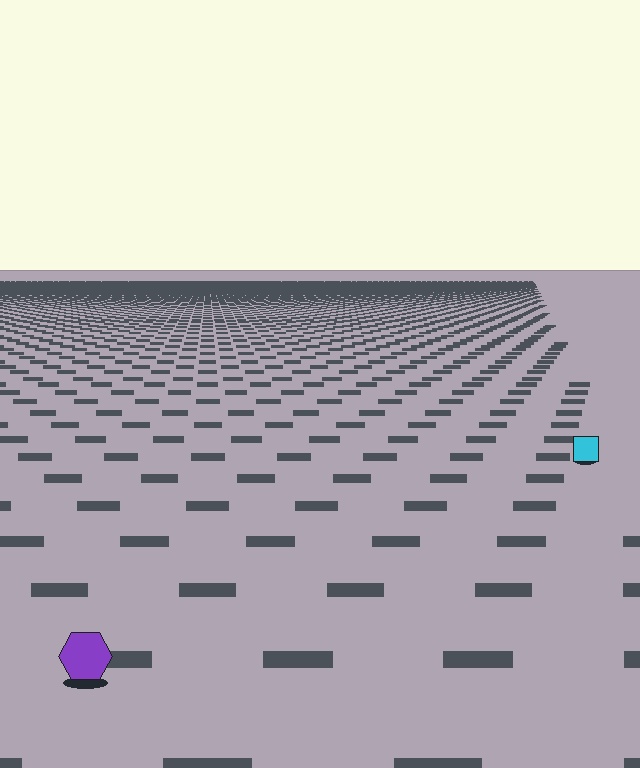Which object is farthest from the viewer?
The cyan square is farthest from the viewer. It appears smaller and the ground texture around it is denser.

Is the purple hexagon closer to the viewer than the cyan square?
Yes. The purple hexagon is closer — you can tell from the texture gradient: the ground texture is coarser near it.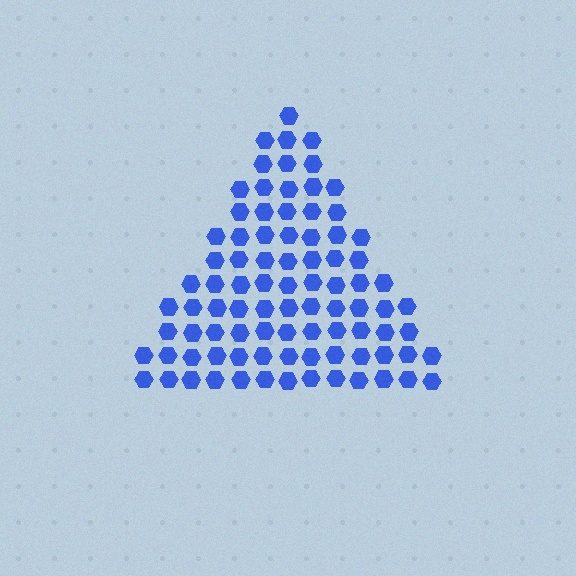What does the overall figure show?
The overall figure shows a triangle.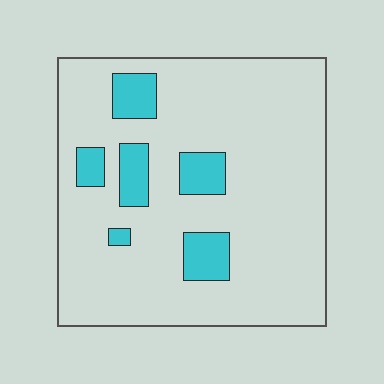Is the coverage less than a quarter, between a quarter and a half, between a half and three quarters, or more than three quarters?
Less than a quarter.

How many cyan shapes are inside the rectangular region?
6.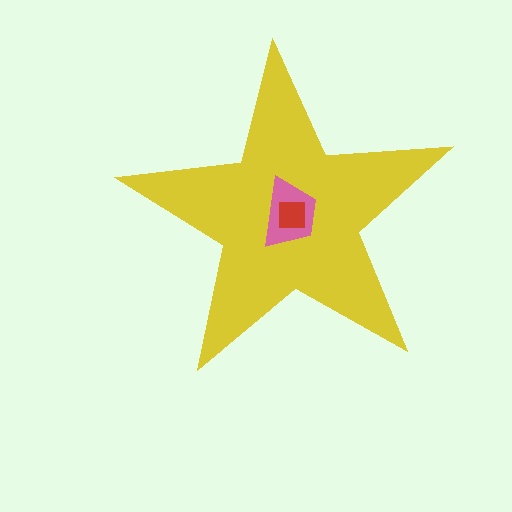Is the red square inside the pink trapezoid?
Yes.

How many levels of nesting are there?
3.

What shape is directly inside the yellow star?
The pink trapezoid.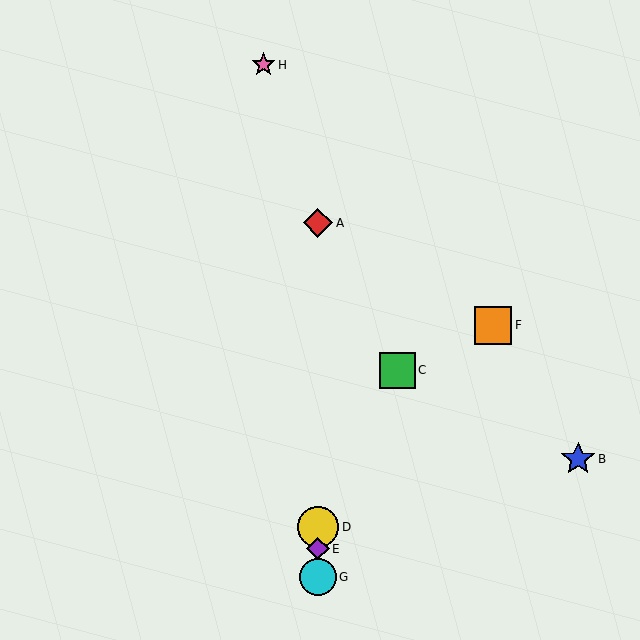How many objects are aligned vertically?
4 objects (A, D, E, G) are aligned vertically.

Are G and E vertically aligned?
Yes, both are at x≈318.